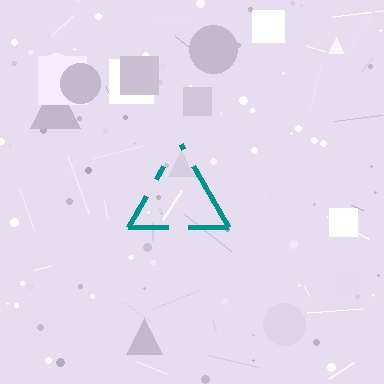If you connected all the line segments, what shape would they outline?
They would outline a triangle.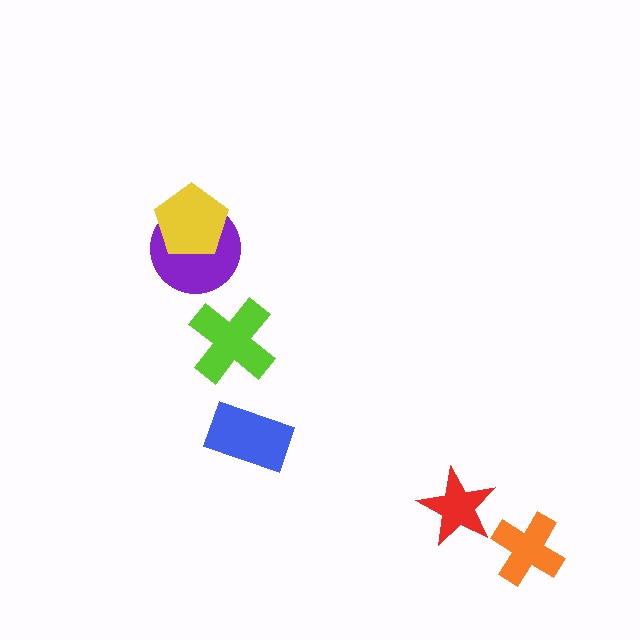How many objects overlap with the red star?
0 objects overlap with the red star.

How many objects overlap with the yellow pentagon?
1 object overlaps with the yellow pentagon.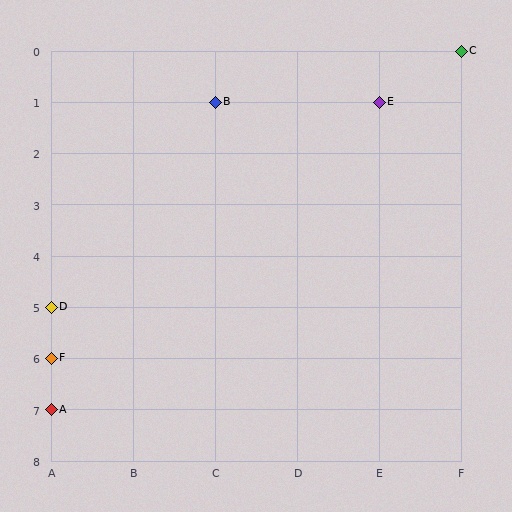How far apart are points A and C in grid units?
Points A and C are 5 columns and 7 rows apart (about 8.6 grid units diagonally).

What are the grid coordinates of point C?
Point C is at grid coordinates (F, 0).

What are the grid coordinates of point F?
Point F is at grid coordinates (A, 6).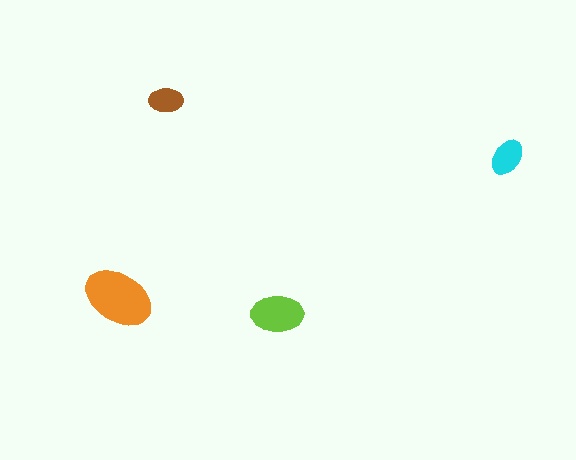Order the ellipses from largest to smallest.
the orange one, the lime one, the cyan one, the brown one.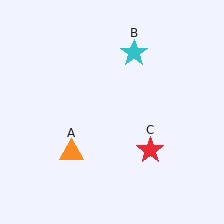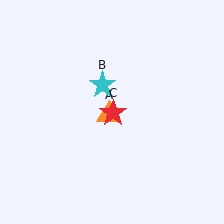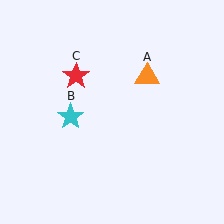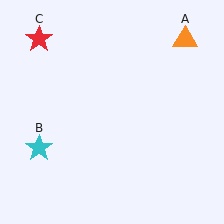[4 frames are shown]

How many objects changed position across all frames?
3 objects changed position: orange triangle (object A), cyan star (object B), red star (object C).